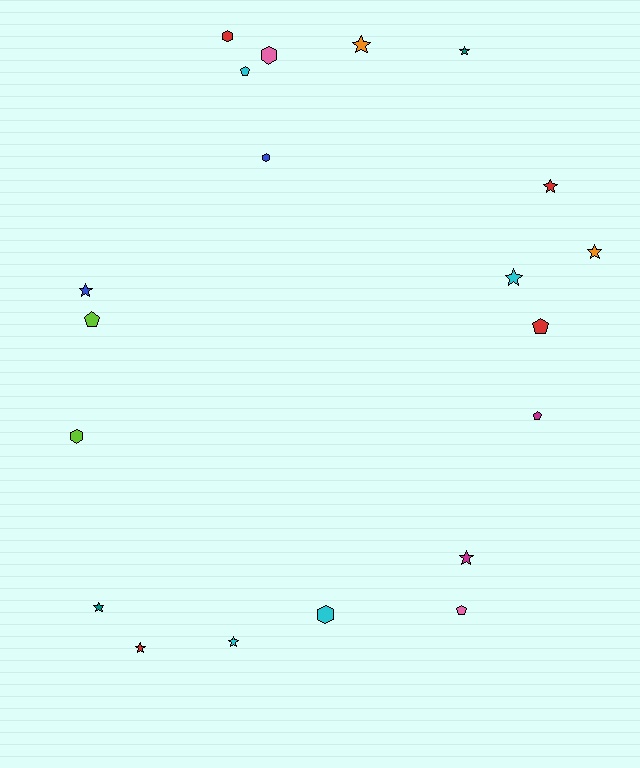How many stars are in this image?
There are 10 stars.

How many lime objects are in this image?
There are 2 lime objects.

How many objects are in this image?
There are 20 objects.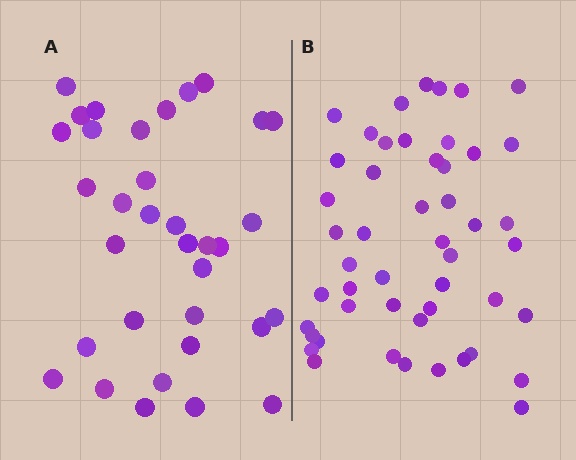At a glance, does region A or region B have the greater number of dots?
Region B (the right region) has more dots.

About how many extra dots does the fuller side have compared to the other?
Region B has approximately 15 more dots than region A.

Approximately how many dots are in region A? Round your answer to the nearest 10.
About 30 dots. (The exact count is 34, which rounds to 30.)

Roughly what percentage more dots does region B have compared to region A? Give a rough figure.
About 45% more.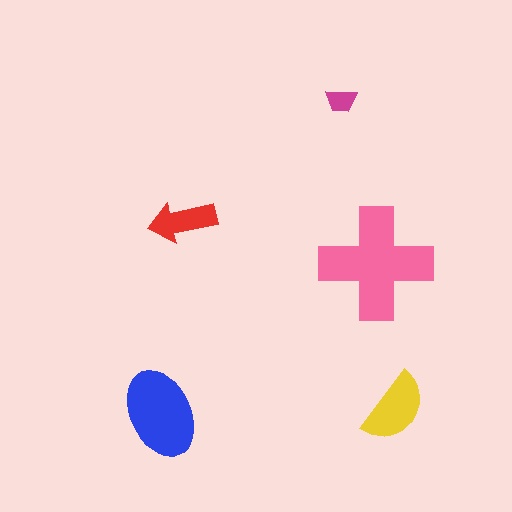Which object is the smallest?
The magenta trapezoid.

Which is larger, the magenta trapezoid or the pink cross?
The pink cross.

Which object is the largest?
The pink cross.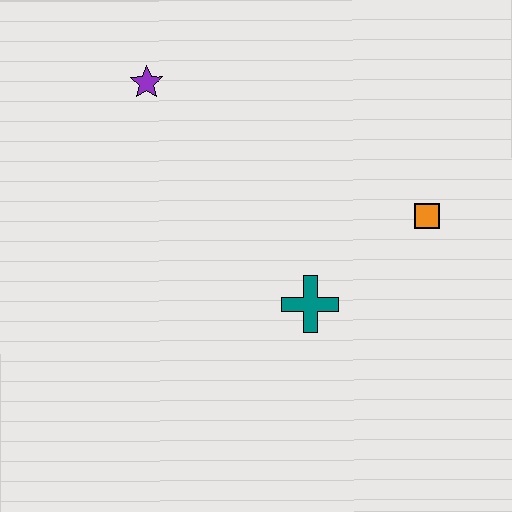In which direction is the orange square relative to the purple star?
The orange square is to the right of the purple star.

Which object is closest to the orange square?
The teal cross is closest to the orange square.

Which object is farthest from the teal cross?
The purple star is farthest from the teal cross.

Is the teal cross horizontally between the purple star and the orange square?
Yes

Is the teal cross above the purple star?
No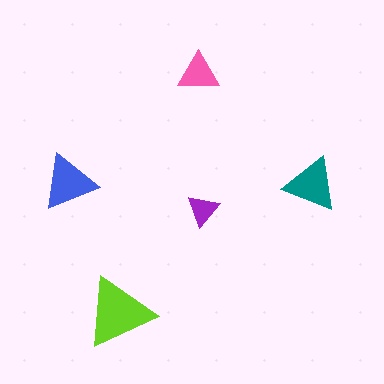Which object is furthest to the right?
The teal triangle is rightmost.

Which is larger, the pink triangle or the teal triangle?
The teal one.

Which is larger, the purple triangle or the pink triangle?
The pink one.